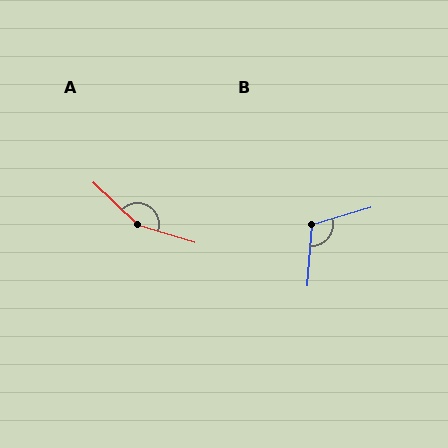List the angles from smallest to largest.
B (110°), A (154°).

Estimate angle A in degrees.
Approximately 154 degrees.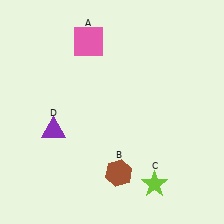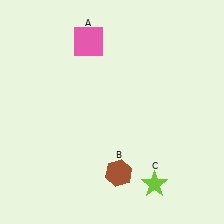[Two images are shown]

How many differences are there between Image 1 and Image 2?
There is 1 difference between the two images.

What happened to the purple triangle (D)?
The purple triangle (D) was removed in Image 2. It was in the bottom-left area of Image 1.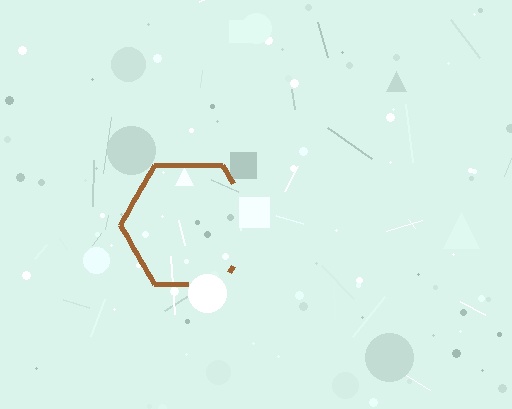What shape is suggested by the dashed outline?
The dashed outline suggests a hexagon.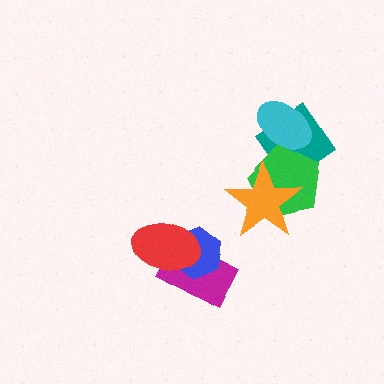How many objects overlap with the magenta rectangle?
2 objects overlap with the magenta rectangle.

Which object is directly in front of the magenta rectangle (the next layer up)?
The blue hexagon is directly in front of the magenta rectangle.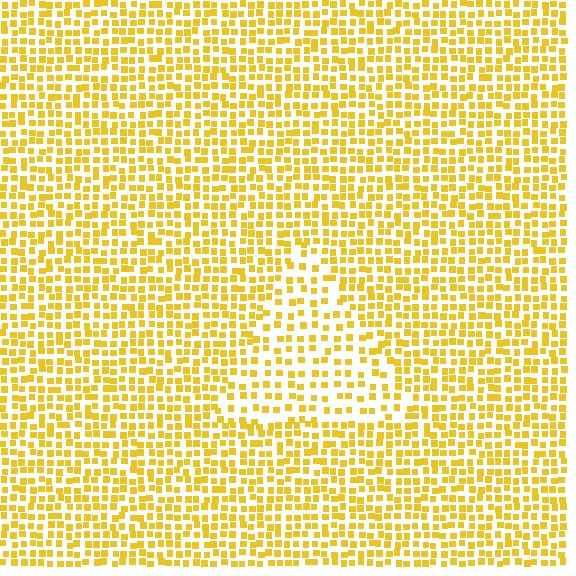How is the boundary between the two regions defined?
The boundary is defined by a change in element density (approximately 1.7x ratio). All elements are the same color, size, and shape.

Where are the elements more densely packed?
The elements are more densely packed outside the triangle boundary.